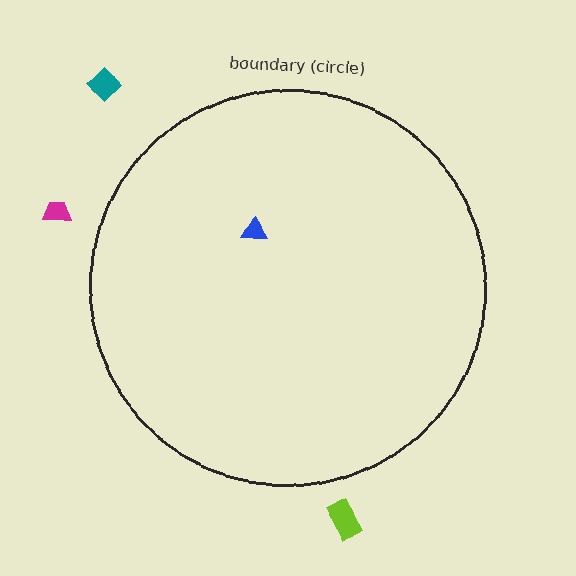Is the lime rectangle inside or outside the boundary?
Outside.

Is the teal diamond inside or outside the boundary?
Outside.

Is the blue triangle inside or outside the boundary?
Inside.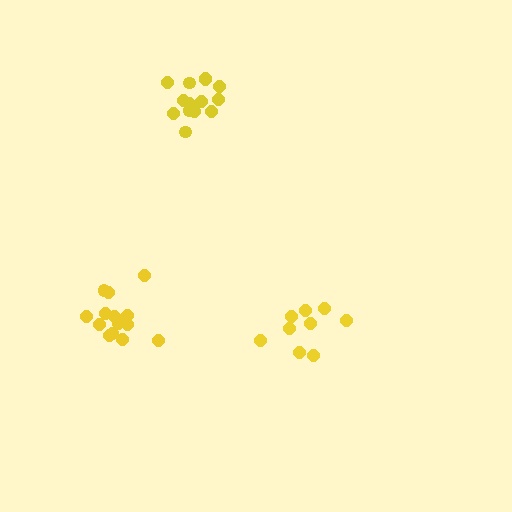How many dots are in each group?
Group 1: 14 dots, Group 2: 9 dots, Group 3: 14 dots (37 total).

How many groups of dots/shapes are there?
There are 3 groups.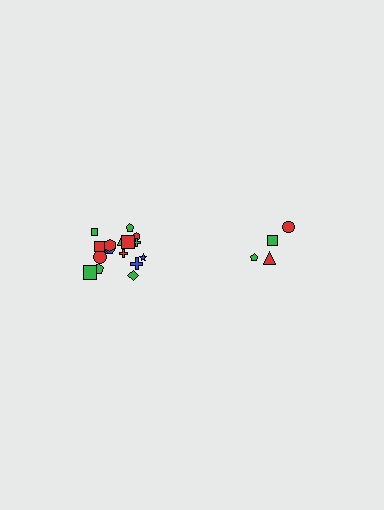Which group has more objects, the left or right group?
The left group.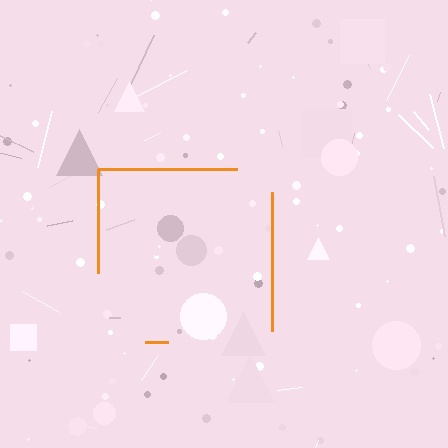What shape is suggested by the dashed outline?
The dashed outline suggests a square.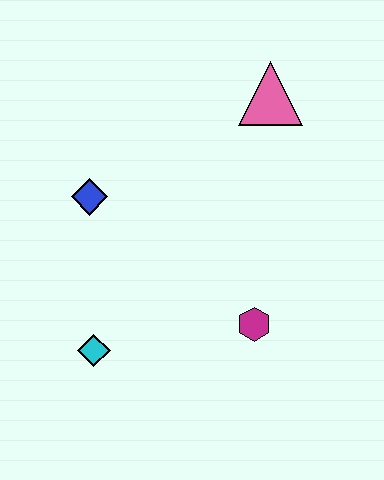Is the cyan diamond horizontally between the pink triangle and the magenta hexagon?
No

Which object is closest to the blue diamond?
The cyan diamond is closest to the blue diamond.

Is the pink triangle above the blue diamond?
Yes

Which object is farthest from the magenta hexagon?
The pink triangle is farthest from the magenta hexagon.